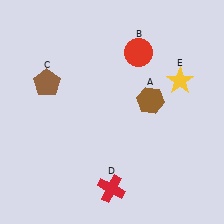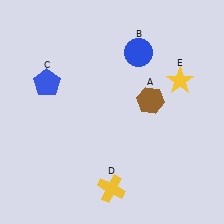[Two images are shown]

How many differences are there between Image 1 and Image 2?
There are 3 differences between the two images.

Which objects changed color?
B changed from red to blue. C changed from brown to blue. D changed from red to yellow.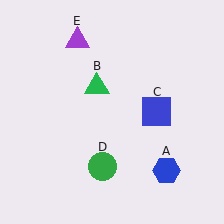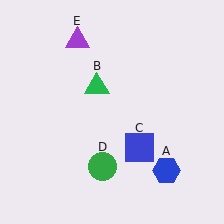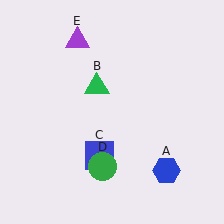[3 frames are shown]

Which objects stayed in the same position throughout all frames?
Blue hexagon (object A) and green triangle (object B) and green circle (object D) and purple triangle (object E) remained stationary.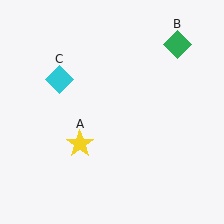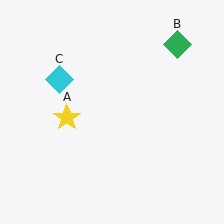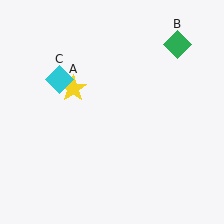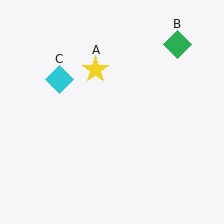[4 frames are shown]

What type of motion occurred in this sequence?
The yellow star (object A) rotated clockwise around the center of the scene.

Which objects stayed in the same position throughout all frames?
Green diamond (object B) and cyan diamond (object C) remained stationary.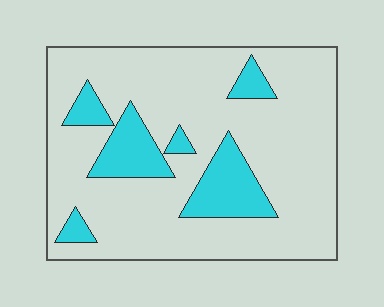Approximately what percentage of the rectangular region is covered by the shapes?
Approximately 20%.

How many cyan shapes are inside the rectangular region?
6.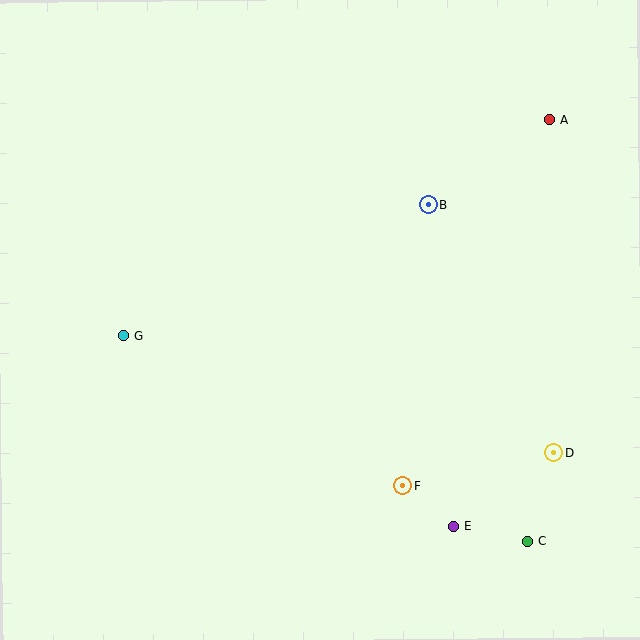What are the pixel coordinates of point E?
Point E is at (453, 526).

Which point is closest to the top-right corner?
Point A is closest to the top-right corner.